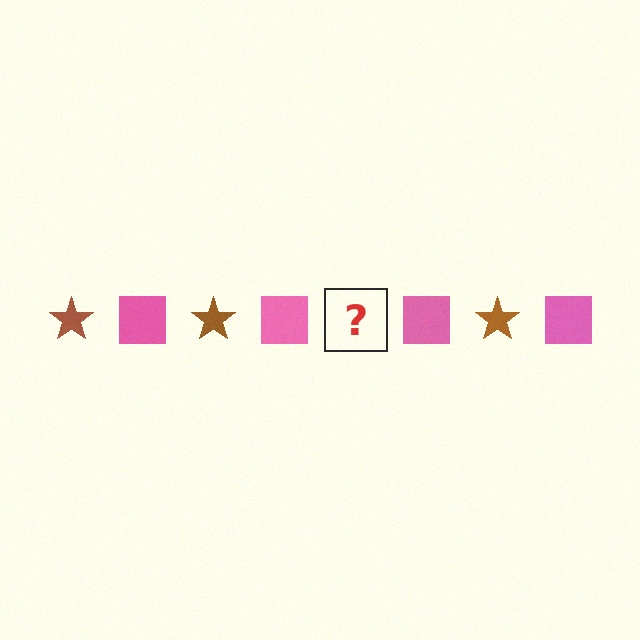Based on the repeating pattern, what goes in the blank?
The blank should be a brown star.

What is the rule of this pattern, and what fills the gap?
The rule is that the pattern alternates between brown star and pink square. The gap should be filled with a brown star.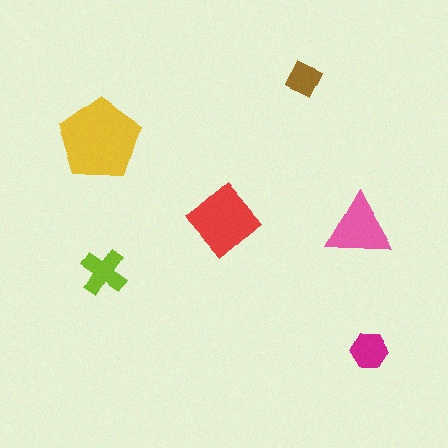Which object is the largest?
The yellow pentagon.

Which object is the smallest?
The brown diamond.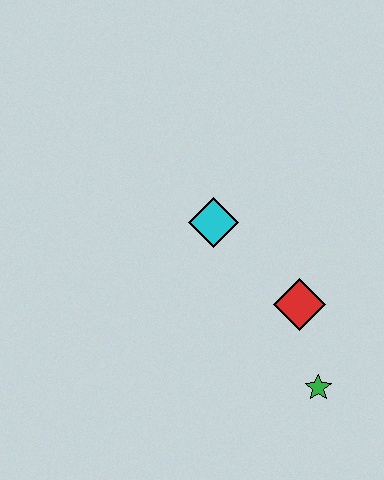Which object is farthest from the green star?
The cyan diamond is farthest from the green star.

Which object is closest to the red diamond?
The green star is closest to the red diamond.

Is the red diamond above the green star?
Yes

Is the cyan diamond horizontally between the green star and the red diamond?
No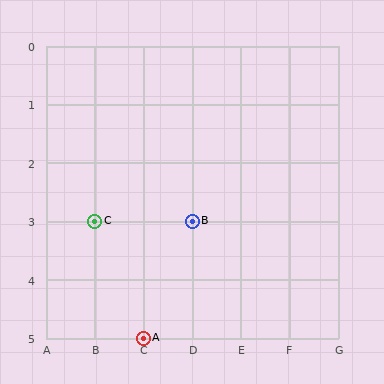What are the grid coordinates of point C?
Point C is at grid coordinates (B, 3).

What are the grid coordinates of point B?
Point B is at grid coordinates (D, 3).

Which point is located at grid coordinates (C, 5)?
Point A is at (C, 5).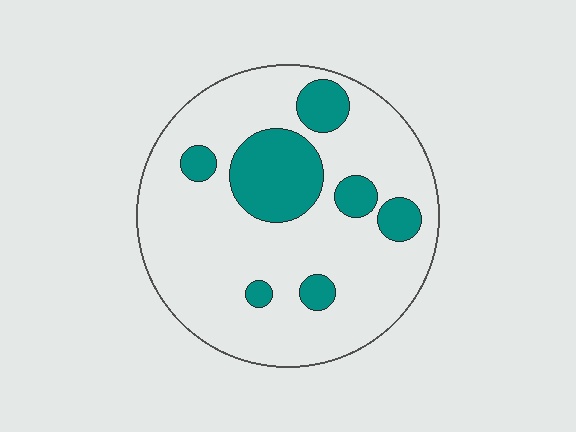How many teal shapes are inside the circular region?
7.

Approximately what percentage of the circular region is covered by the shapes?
Approximately 20%.